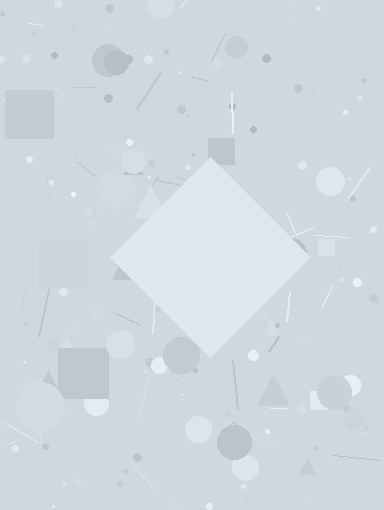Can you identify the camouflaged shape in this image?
The camouflaged shape is a diamond.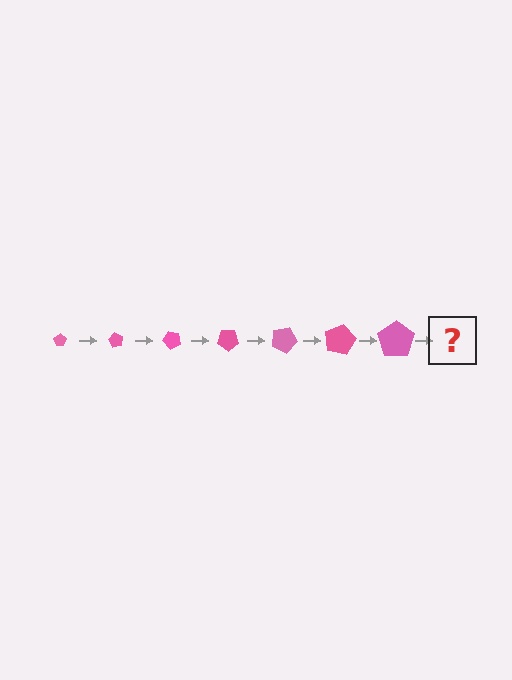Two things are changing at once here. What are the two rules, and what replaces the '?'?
The two rules are that the pentagon grows larger each step and it rotates 60 degrees each step. The '?' should be a pentagon, larger than the previous one and rotated 420 degrees from the start.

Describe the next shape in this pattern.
It should be a pentagon, larger than the previous one and rotated 420 degrees from the start.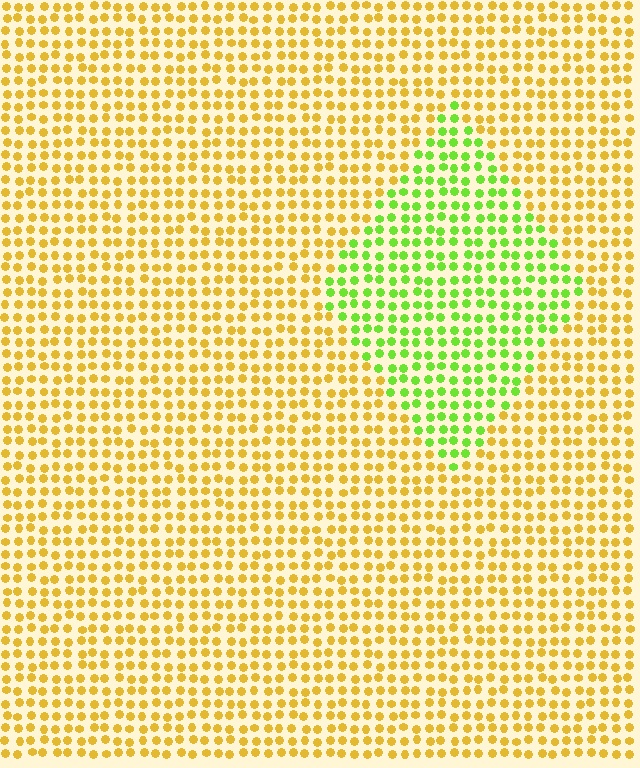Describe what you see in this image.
The image is filled with small yellow elements in a uniform arrangement. A diamond-shaped region is visible where the elements are tinted to a slightly different hue, forming a subtle color boundary.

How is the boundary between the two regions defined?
The boundary is defined purely by a slight shift in hue (about 55 degrees). Spacing, size, and orientation are identical on both sides.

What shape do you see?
I see a diamond.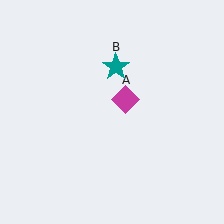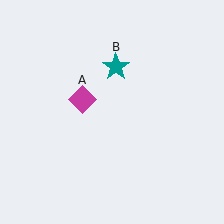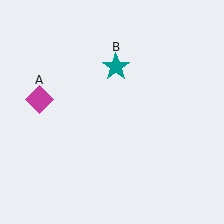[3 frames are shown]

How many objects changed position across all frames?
1 object changed position: magenta diamond (object A).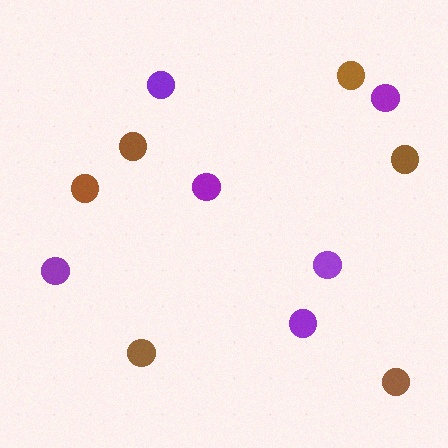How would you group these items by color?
There are 2 groups: one group of brown circles (6) and one group of purple circles (6).